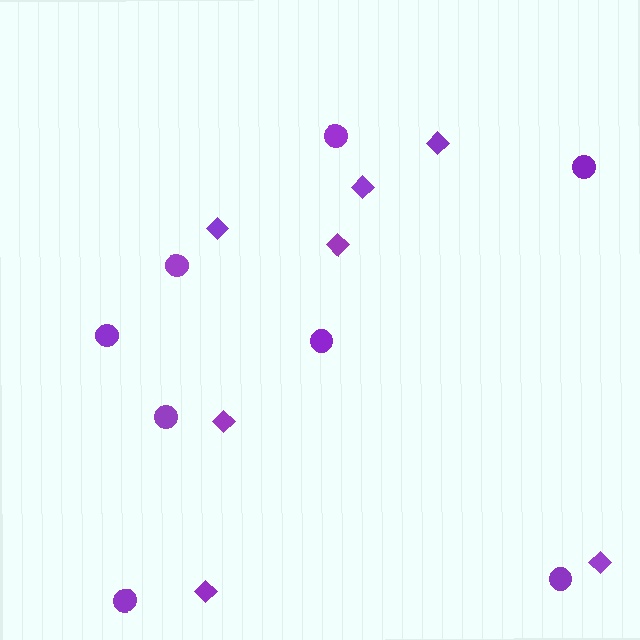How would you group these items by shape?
There are 2 groups: one group of circles (8) and one group of diamonds (7).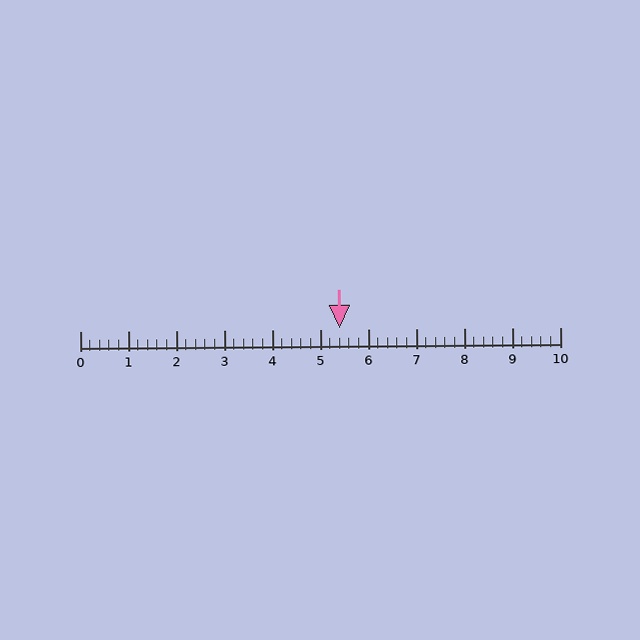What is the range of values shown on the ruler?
The ruler shows values from 0 to 10.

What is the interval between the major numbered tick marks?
The major tick marks are spaced 1 units apart.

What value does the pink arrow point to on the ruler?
The pink arrow points to approximately 5.4.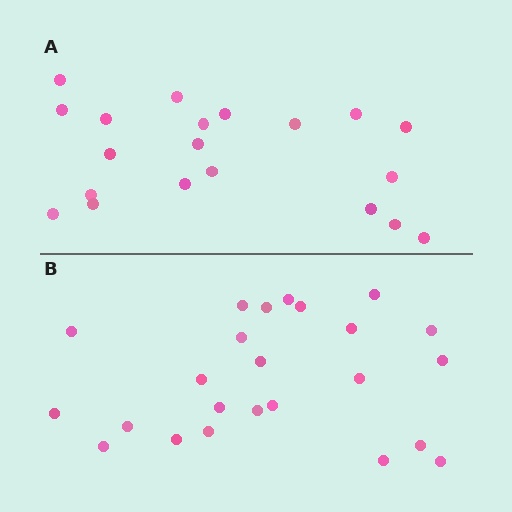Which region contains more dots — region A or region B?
Region B (the bottom region) has more dots.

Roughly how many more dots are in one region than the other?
Region B has about 4 more dots than region A.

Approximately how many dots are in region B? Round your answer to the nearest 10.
About 20 dots. (The exact count is 24, which rounds to 20.)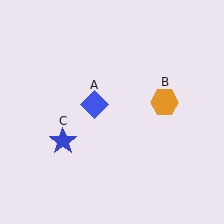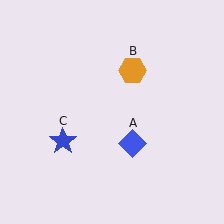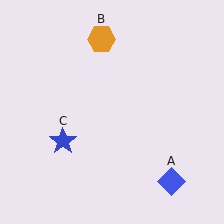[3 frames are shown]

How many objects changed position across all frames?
2 objects changed position: blue diamond (object A), orange hexagon (object B).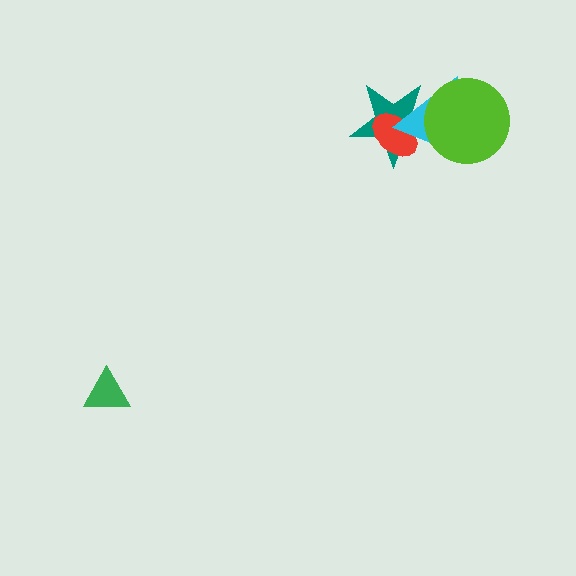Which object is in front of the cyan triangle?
The lime circle is in front of the cyan triangle.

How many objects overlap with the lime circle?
2 objects overlap with the lime circle.